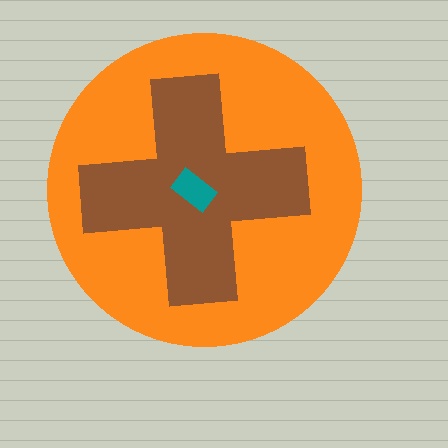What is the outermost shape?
The orange circle.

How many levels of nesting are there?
3.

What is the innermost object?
The teal rectangle.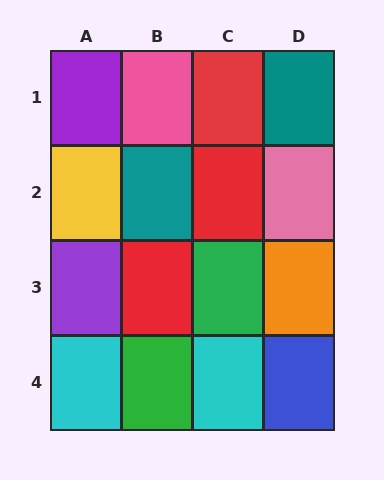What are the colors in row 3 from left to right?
Purple, red, green, orange.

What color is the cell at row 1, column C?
Red.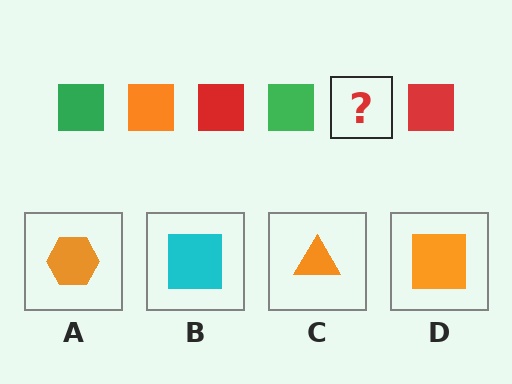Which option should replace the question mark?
Option D.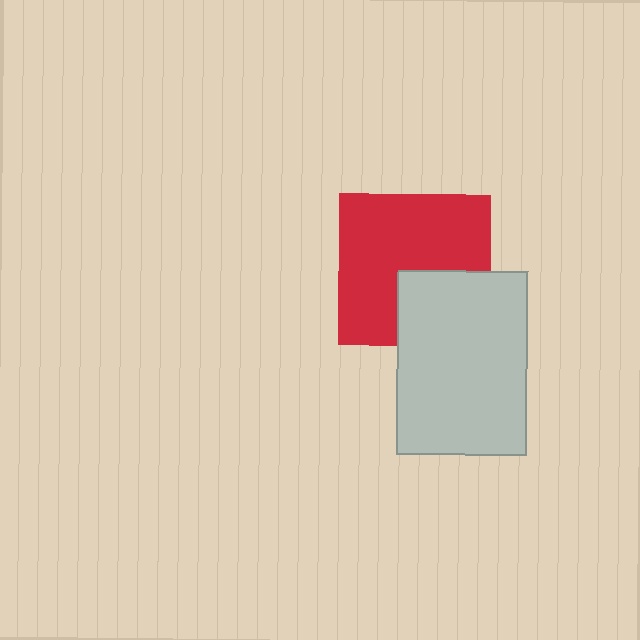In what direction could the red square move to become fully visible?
The red square could move up. That would shift it out from behind the light gray rectangle entirely.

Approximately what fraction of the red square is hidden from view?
Roughly 30% of the red square is hidden behind the light gray rectangle.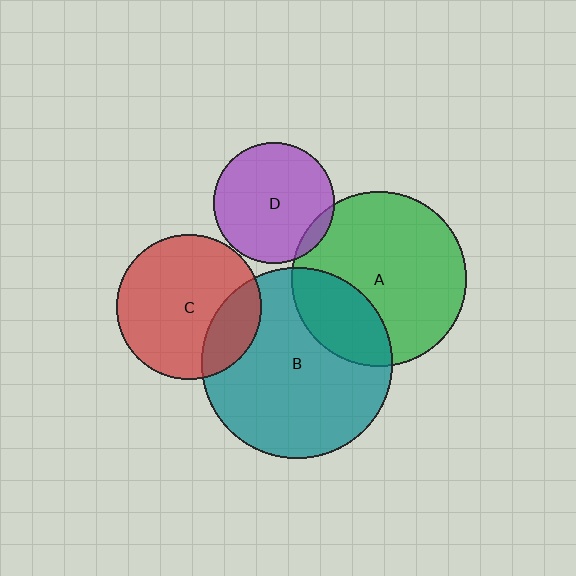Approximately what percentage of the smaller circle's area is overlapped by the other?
Approximately 10%.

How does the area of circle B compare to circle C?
Approximately 1.7 times.